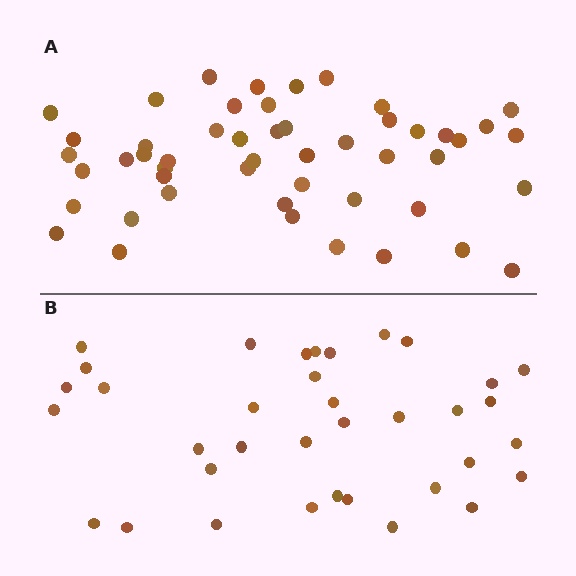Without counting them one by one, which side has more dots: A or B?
Region A (the top region) has more dots.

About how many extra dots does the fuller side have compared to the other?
Region A has approximately 15 more dots than region B.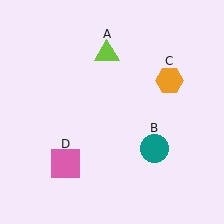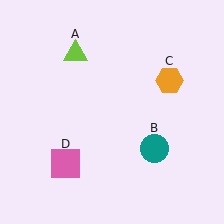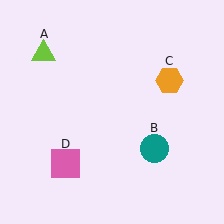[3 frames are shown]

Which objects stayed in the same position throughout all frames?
Teal circle (object B) and orange hexagon (object C) and pink square (object D) remained stationary.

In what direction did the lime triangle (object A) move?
The lime triangle (object A) moved left.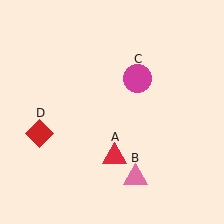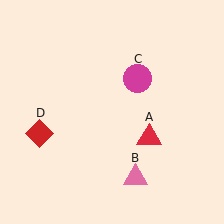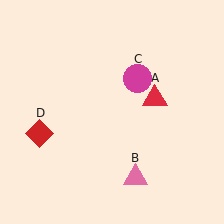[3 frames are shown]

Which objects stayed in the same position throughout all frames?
Pink triangle (object B) and magenta circle (object C) and red diamond (object D) remained stationary.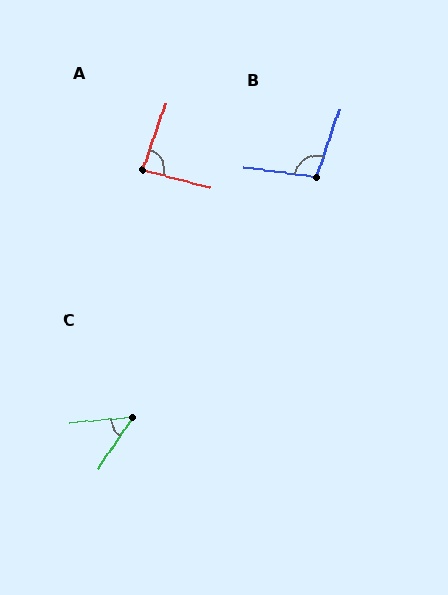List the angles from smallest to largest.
C (51°), A (86°), B (101°).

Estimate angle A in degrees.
Approximately 86 degrees.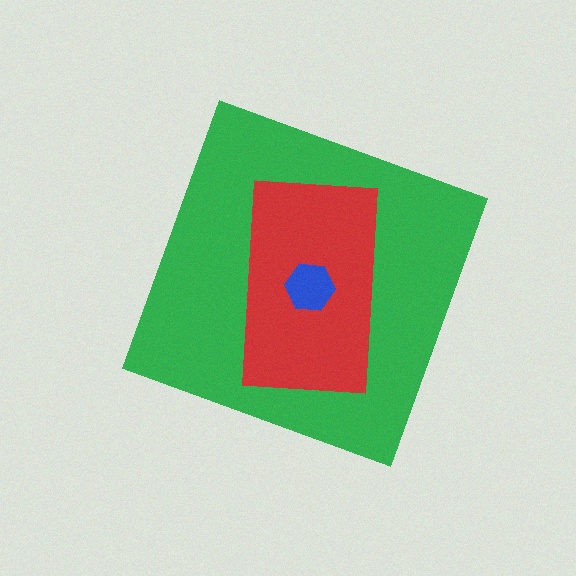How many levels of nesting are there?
3.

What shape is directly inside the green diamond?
The red rectangle.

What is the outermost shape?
The green diamond.